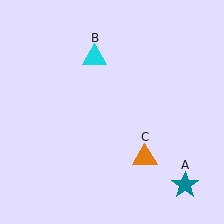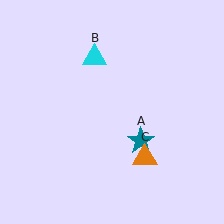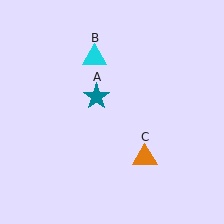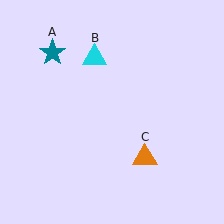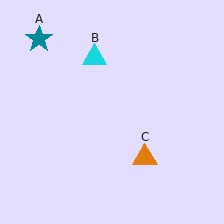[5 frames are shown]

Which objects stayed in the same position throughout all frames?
Cyan triangle (object B) and orange triangle (object C) remained stationary.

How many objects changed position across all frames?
1 object changed position: teal star (object A).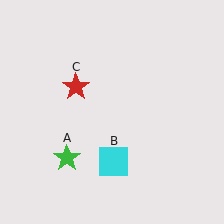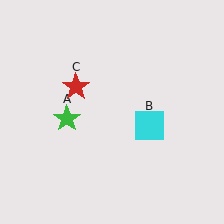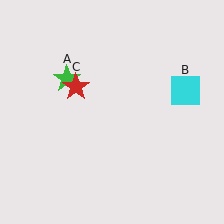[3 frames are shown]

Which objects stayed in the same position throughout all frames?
Red star (object C) remained stationary.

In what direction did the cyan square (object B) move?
The cyan square (object B) moved up and to the right.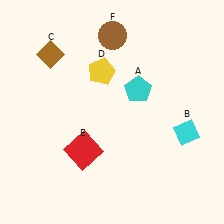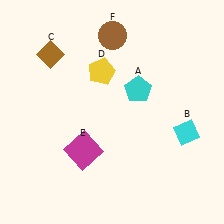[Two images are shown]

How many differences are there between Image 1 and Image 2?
There is 1 difference between the two images.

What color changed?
The square (E) changed from red in Image 1 to magenta in Image 2.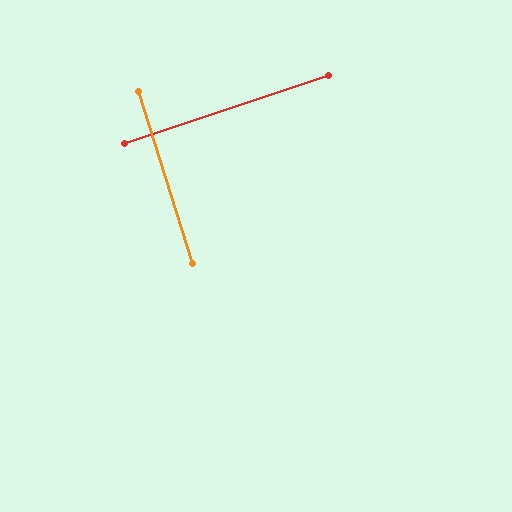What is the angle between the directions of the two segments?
Approximately 89 degrees.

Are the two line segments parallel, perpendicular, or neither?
Perpendicular — they meet at approximately 89°.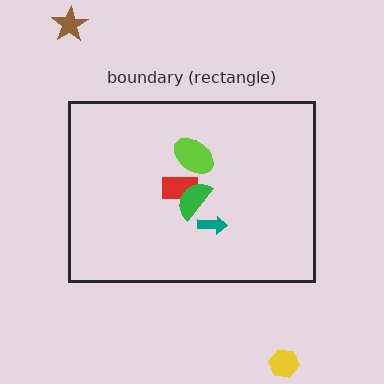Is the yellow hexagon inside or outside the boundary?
Outside.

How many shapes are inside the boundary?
4 inside, 2 outside.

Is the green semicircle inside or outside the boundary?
Inside.